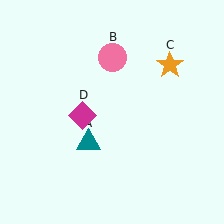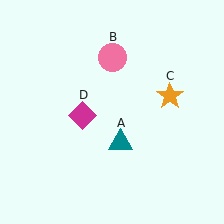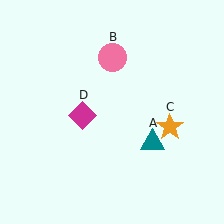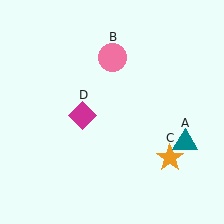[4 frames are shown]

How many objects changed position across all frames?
2 objects changed position: teal triangle (object A), orange star (object C).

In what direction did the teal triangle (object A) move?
The teal triangle (object A) moved right.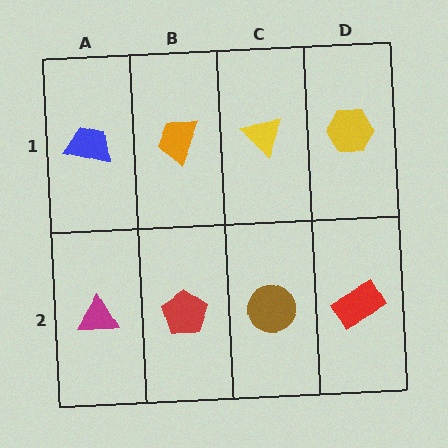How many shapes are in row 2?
4 shapes.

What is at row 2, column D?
A red rectangle.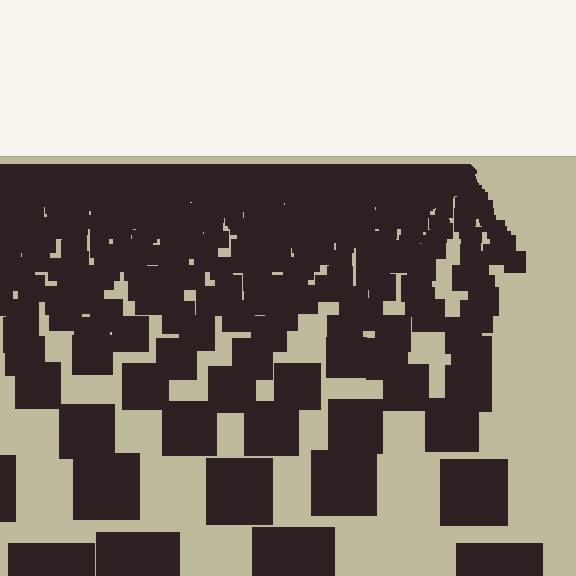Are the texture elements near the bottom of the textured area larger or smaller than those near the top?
Larger. Near the bottom, elements are closer to the viewer and appear at a bigger on-screen size.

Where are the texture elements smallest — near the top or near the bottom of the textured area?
Near the top.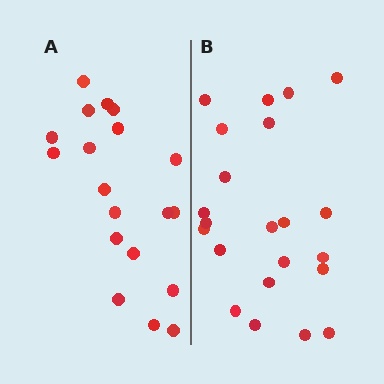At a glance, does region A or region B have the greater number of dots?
Region B (the right region) has more dots.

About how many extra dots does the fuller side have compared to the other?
Region B has just a few more — roughly 2 or 3 more dots than region A.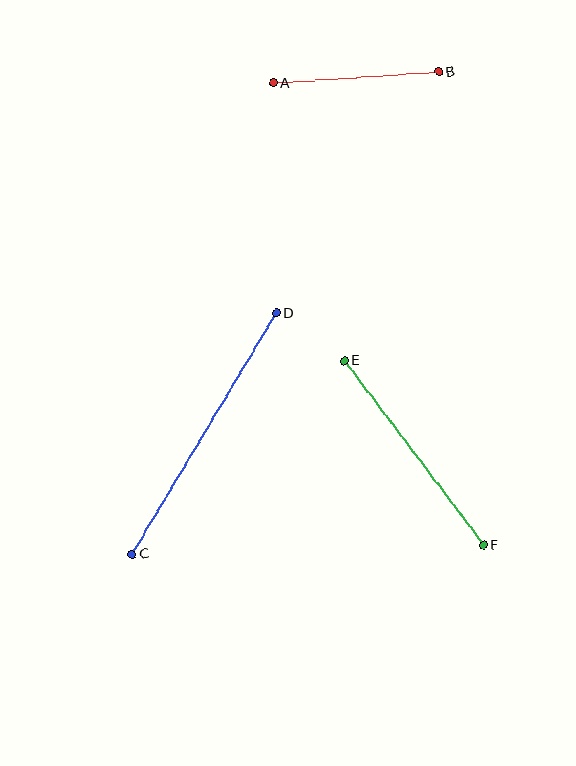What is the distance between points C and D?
The distance is approximately 281 pixels.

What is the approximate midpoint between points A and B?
The midpoint is at approximately (356, 78) pixels.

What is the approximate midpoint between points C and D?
The midpoint is at approximately (204, 434) pixels.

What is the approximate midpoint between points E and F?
The midpoint is at approximately (414, 453) pixels.